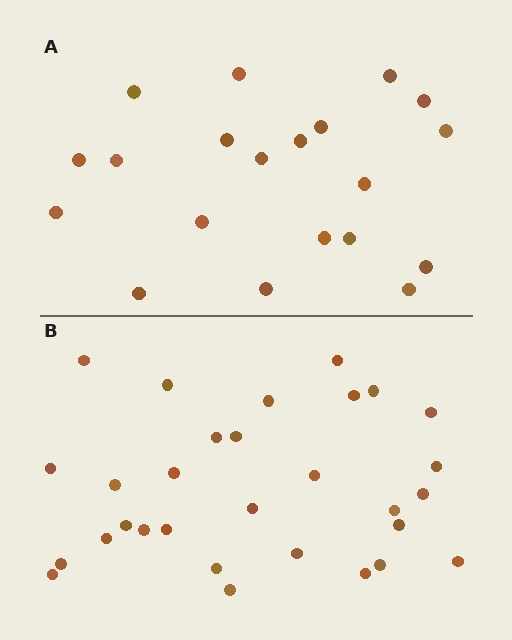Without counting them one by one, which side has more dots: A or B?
Region B (the bottom region) has more dots.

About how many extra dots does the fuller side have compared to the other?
Region B has roughly 10 or so more dots than region A.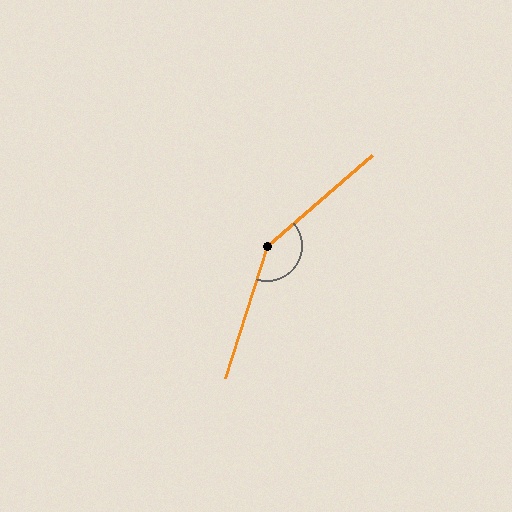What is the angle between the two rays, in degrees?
Approximately 148 degrees.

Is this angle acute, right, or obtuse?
It is obtuse.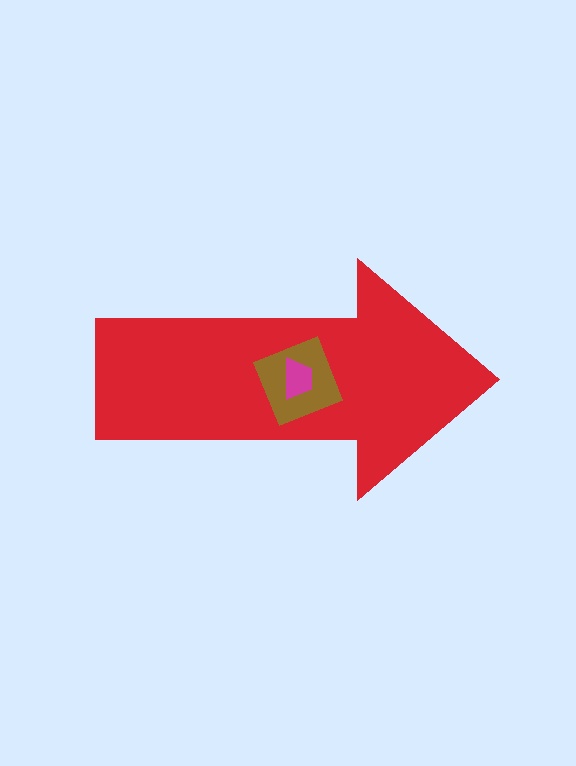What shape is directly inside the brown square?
The magenta trapezoid.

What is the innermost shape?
The magenta trapezoid.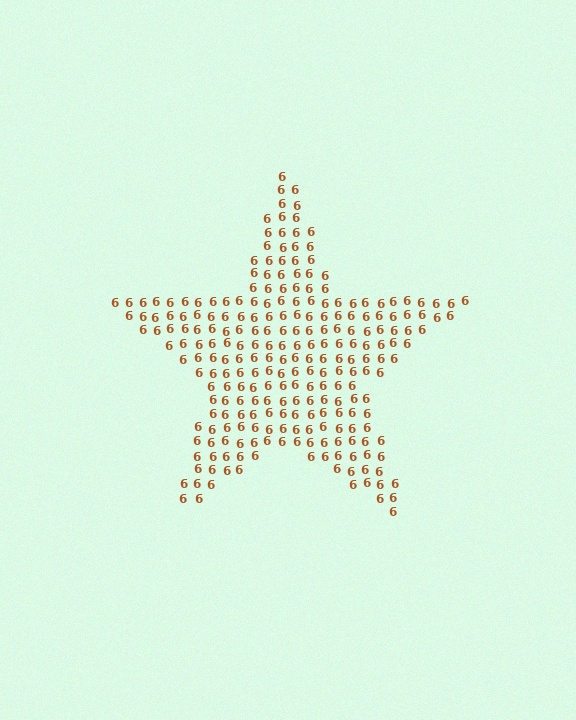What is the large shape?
The large shape is a star.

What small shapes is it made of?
It is made of small digit 6's.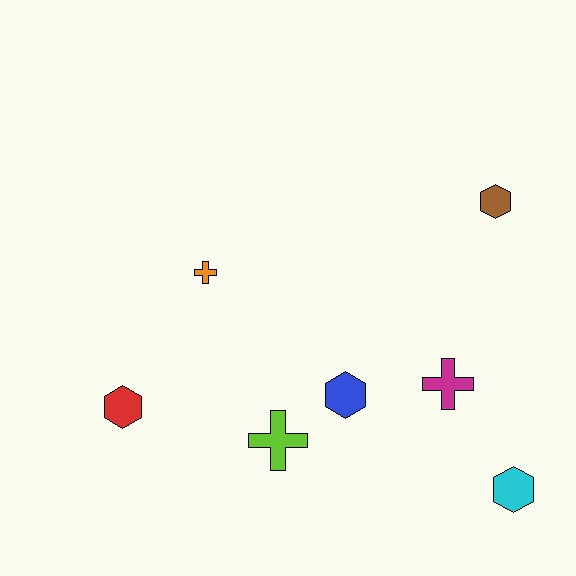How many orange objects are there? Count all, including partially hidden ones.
There is 1 orange object.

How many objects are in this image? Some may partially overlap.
There are 7 objects.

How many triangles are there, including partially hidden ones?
There are no triangles.